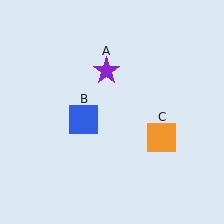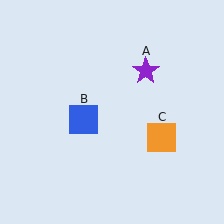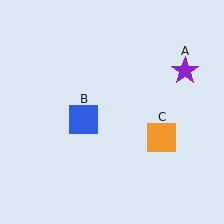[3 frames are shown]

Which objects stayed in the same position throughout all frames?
Blue square (object B) and orange square (object C) remained stationary.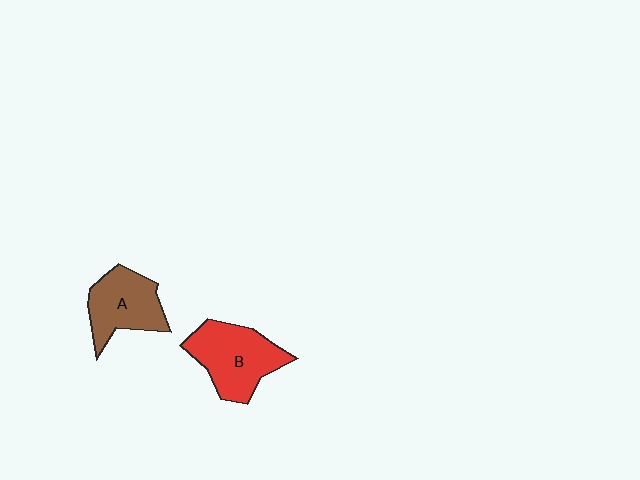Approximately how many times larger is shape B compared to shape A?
Approximately 1.2 times.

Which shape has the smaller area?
Shape A (brown).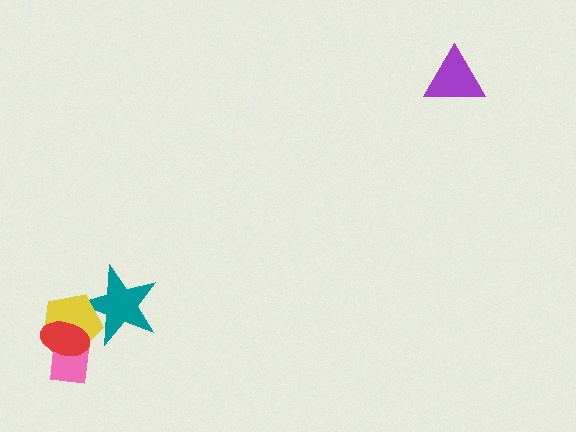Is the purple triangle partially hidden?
No, no other shape covers it.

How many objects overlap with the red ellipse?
2 objects overlap with the red ellipse.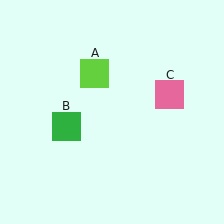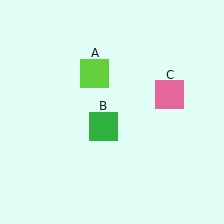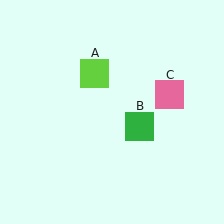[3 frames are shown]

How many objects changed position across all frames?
1 object changed position: green square (object B).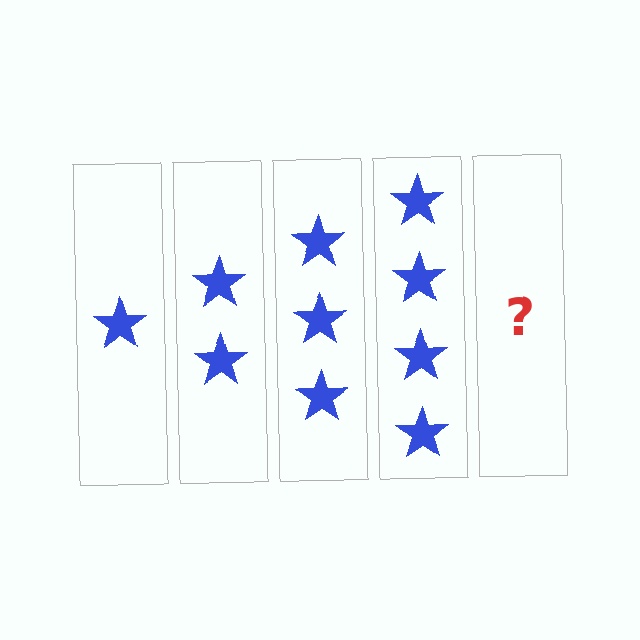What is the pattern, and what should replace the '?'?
The pattern is that each step adds one more star. The '?' should be 5 stars.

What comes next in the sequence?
The next element should be 5 stars.